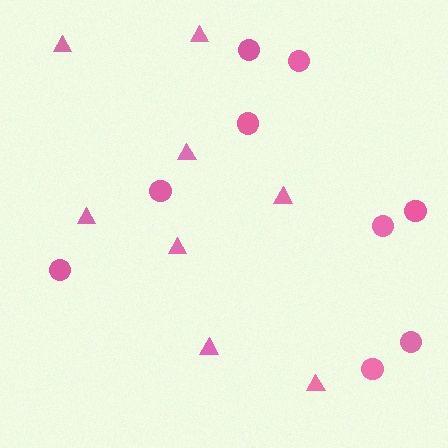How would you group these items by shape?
There are 2 groups: one group of triangles (8) and one group of circles (9).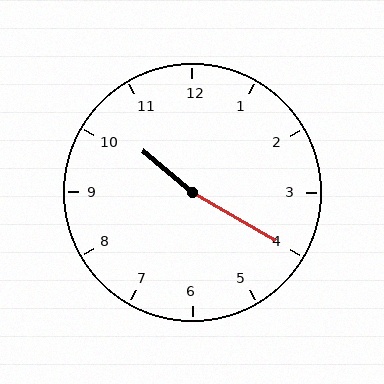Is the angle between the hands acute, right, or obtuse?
It is obtuse.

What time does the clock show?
10:20.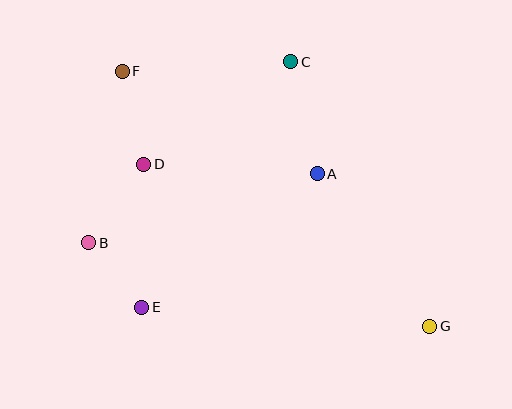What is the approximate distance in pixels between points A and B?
The distance between A and B is approximately 238 pixels.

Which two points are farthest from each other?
Points F and G are farthest from each other.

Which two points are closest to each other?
Points B and E are closest to each other.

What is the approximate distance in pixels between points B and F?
The distance between B and F is approximately 175 pixels.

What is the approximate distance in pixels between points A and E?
The distance between A and E is approximately 220 pixels.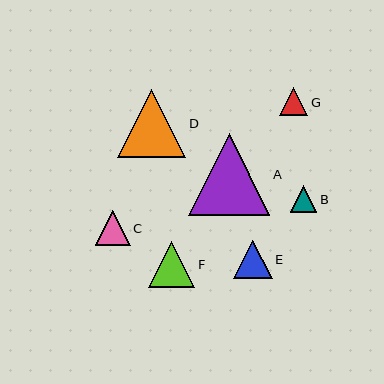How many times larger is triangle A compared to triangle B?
Triangle A is approximately 3.1 times the size of triangle B.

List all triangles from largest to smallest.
From largest to smallest: A, D, F, E, C, G, B.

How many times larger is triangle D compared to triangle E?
Triangle D is approximately 1.7 times the size of triangle E.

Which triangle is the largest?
Triangle A is the largest with a size of approximately 82 pixels.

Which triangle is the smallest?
Triangle B is the smallest with a size of approximately 26 pixels.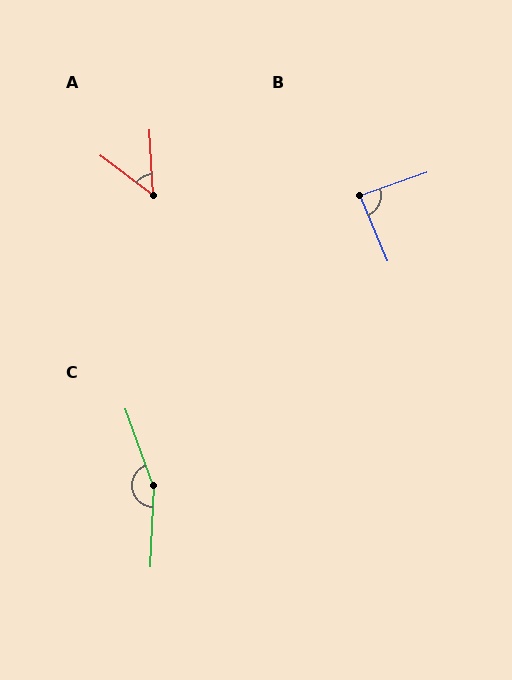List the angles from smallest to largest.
A (50°), B (86°), C (158°).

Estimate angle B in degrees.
Approximately 86 degrees.